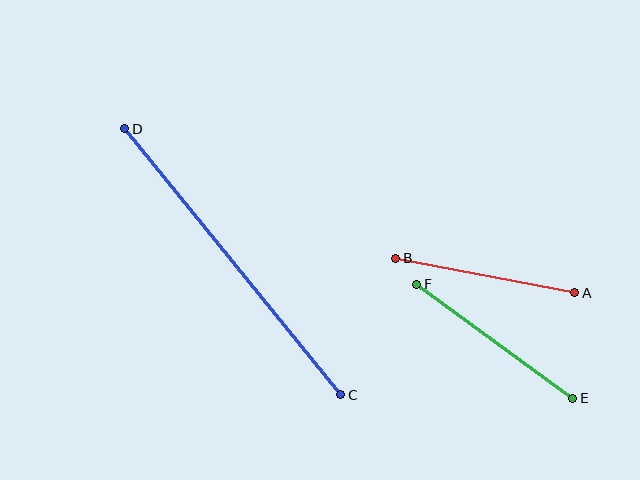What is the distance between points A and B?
The distance is approximately 182 pixels.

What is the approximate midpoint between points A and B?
The midpoint is at approximately (485, 276) pixels.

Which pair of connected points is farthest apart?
Points C and D are farthest apart.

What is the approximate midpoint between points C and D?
The midpoint is at approximately (233, 262) pixels.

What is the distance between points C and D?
The distance is approximately 342 pixels.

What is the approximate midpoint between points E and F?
The midpoint is at approximately (495, 341) pixels.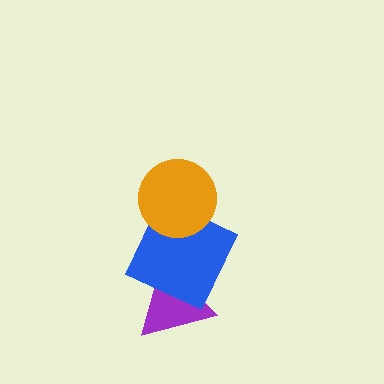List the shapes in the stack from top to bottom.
From top to bottom: the orange circle, the blue square, the purple triangle.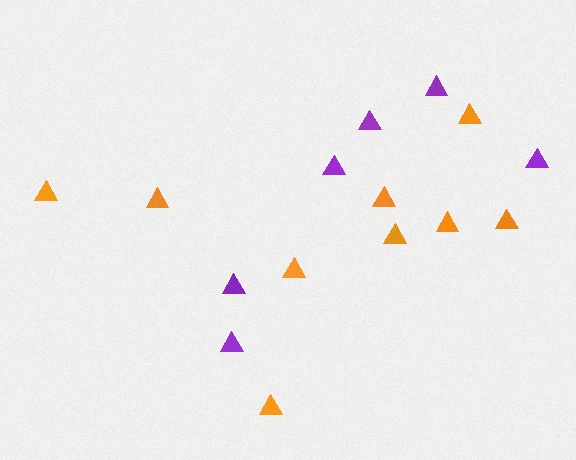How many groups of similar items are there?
There are 2 groups: one group of orange triangles (9) and one group of purple triangles (6).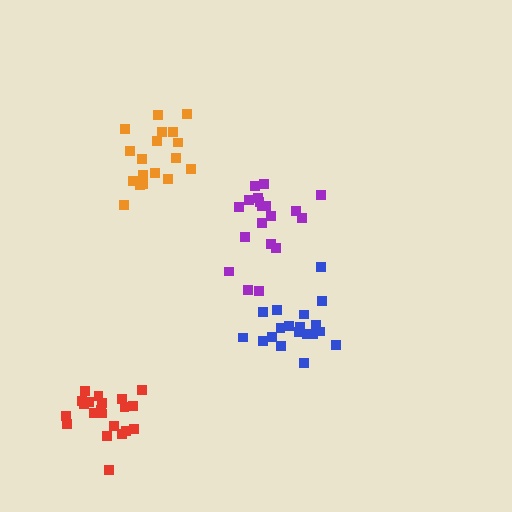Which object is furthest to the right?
The blue cluster is rightmost.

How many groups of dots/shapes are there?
There are 4 groups.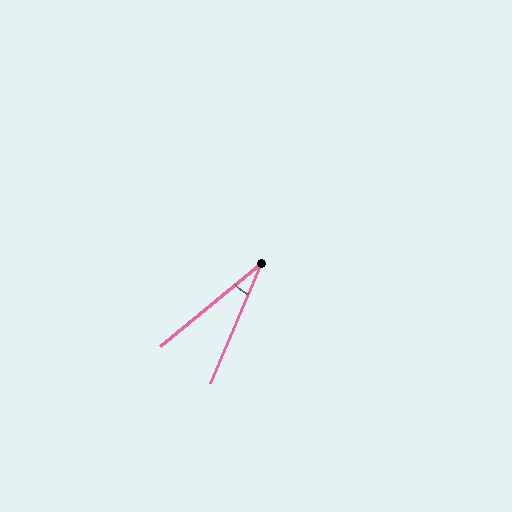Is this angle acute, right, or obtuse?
It is acute.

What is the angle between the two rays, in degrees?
Approximately 28 degrees.